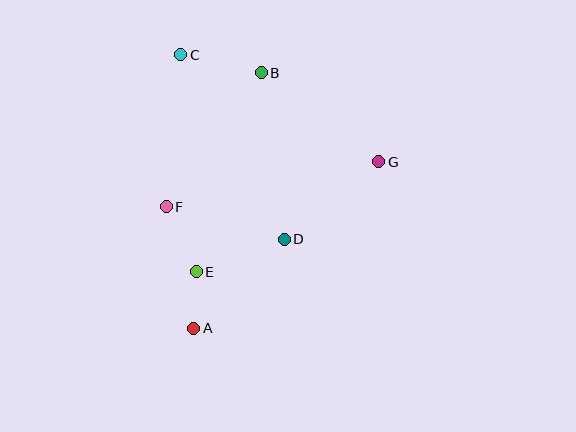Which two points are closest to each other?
Points A and E are closest to each other.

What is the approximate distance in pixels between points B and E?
The distance between B and E is approximately 209 pixels.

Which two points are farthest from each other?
Points A and C are farthest from each other.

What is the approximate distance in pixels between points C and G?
The distance between C and G is approximately 225 pixels.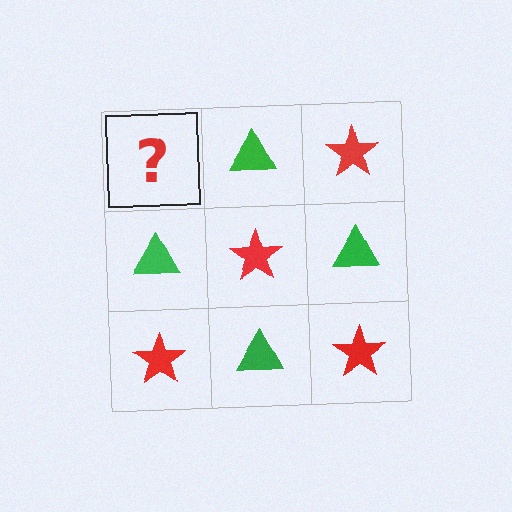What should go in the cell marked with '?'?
The missing cell should contain a red star.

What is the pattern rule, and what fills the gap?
The rule is that it alternates red star and green triangle in a checkerboard pattern. The gap should be filled with a red star.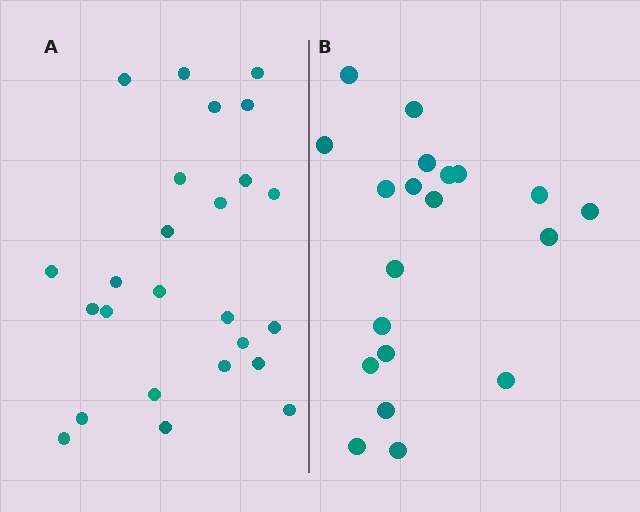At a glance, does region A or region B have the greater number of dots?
Region A (the left region) has more dots.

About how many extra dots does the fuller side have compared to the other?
Region A has about 5 more dots than region B.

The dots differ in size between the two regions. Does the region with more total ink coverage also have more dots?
No. Region B has more total ink coverage because its dots are larger, but region A actually contains more individual dots. Total area can be misleading — the number of items is what matters here.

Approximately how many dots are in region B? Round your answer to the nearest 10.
About 20 dots.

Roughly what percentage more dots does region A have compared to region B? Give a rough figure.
About 25% more.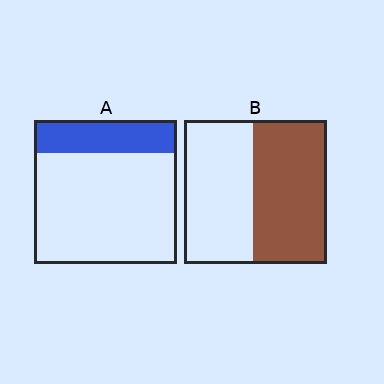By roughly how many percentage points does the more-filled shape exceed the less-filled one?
By roughly 30 percentage points (B over A).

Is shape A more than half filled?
No.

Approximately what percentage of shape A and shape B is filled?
A is approximately 25% and B is approximately 50%.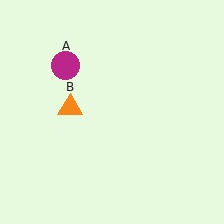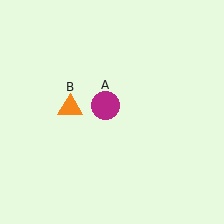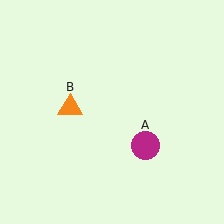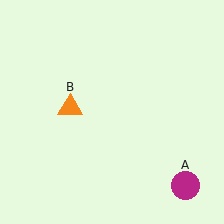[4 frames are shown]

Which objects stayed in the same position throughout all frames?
Orange triangle (object B) remained stationary.